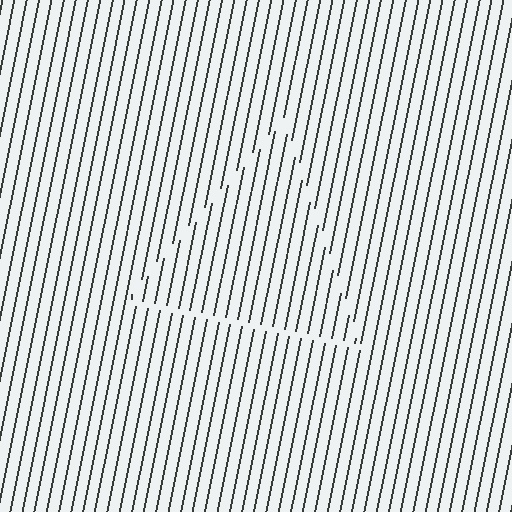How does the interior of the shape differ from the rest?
The interior of the shape contains the same grating, shifted by half a period — the contour is defined by the phase discontinuity where line-ends from the inner and outer gratings abut.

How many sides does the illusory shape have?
3 sides — the line-ends trace a triangle.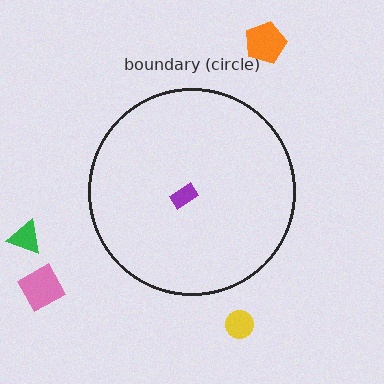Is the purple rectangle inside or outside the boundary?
Inside.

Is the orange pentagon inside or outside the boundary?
Outside.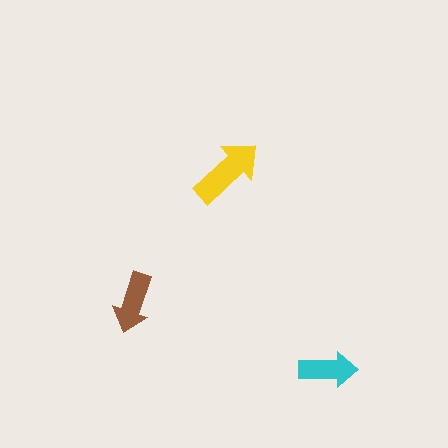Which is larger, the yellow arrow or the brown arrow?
The yellow one.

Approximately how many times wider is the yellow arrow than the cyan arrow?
About 1.5 times wider.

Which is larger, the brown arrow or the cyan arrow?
The brown one.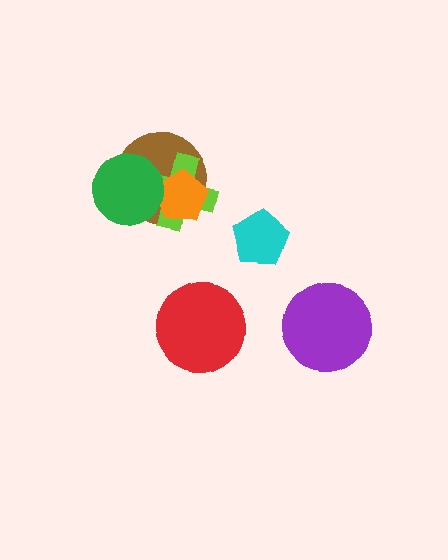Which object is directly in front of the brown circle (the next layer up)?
The lime cross is directly in front of the brown circle.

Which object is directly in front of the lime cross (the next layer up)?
The orange pentagon is directly in front of the lime cross.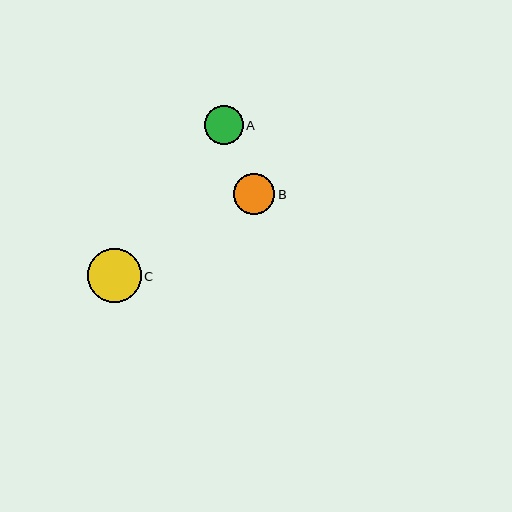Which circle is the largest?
Circle C is the largest with a size of approximately 54 pixels.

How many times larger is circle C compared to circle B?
Circle C is approximately 1.3 times the size of circle B.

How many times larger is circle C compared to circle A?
Circle C is approximately 1.4 times the size of circle A.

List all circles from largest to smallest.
From largest to smallest: C, B, A.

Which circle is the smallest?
Circle A is the smallest with a size of approximately 39 pixels.